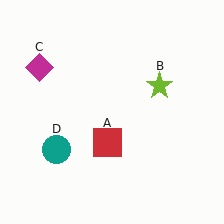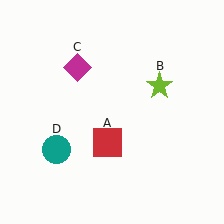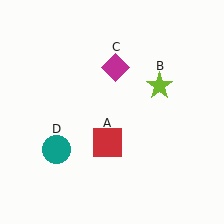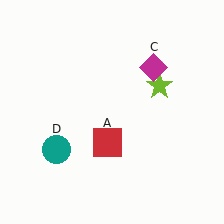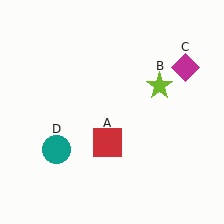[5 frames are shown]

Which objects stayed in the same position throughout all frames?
Red square (object A) and lime star (object B) and teal circle (object D) remained stationary.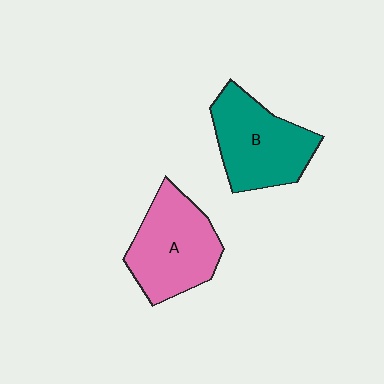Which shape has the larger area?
Shape A (pink).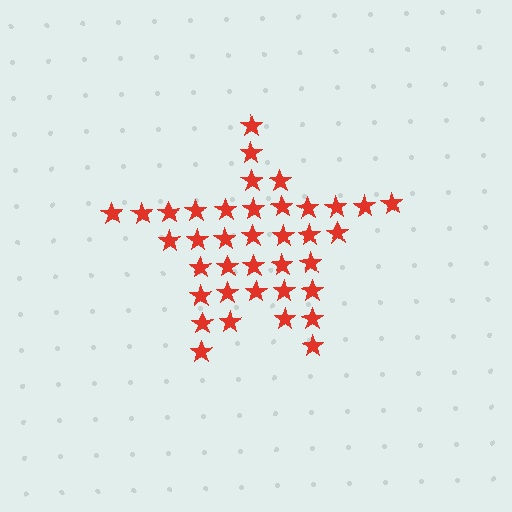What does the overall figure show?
The overall figure shows a star.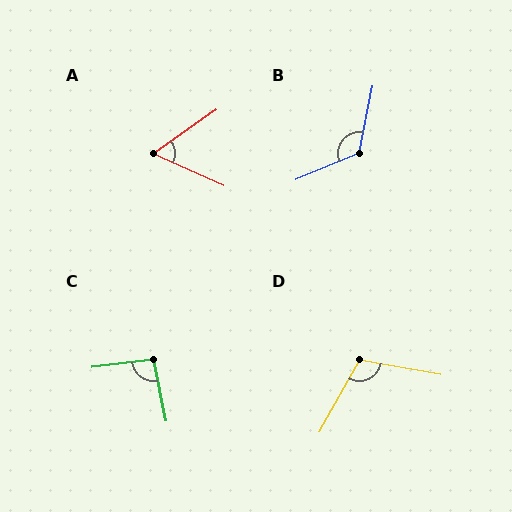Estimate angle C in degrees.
Approximately 95 degrees.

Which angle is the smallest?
A, at approximately 59 degrees.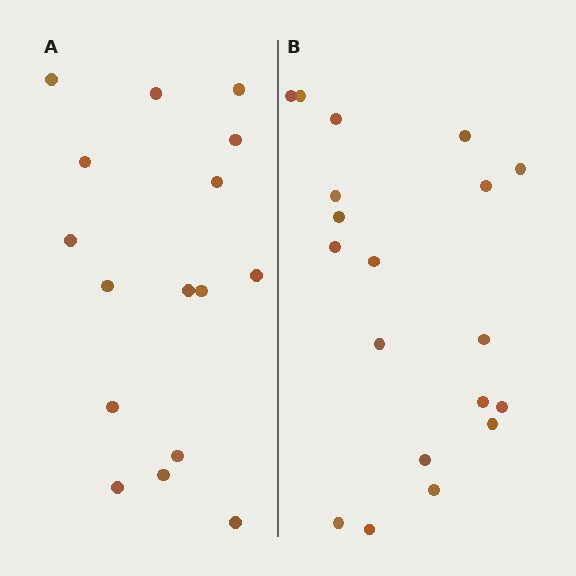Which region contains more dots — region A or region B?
Region B (the right region) has more dots.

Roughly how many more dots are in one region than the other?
Region B has just a few more — roughly 2 or 3 more dots than region A.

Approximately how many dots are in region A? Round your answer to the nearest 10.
About 20 dots. (The exact count is 16, which rounds to 20.)